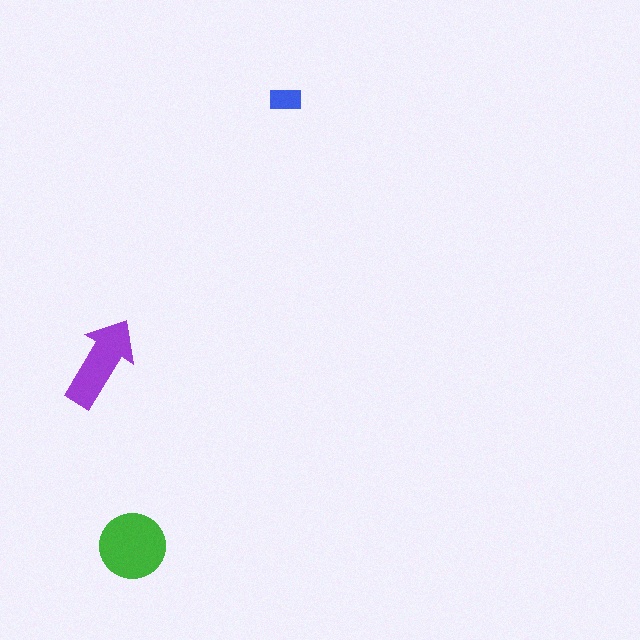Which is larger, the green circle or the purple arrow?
The green circle.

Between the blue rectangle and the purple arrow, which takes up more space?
The purple arrow.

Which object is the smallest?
The blue rectangle.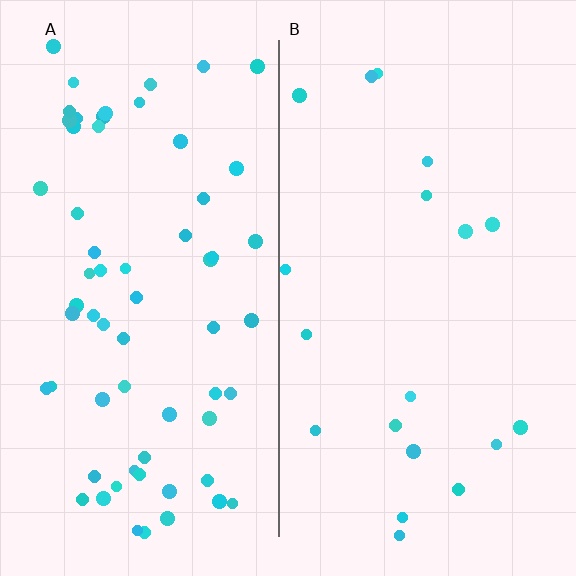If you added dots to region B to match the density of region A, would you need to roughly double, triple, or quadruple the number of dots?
Approximately triple.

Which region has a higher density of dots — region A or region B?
A (the left).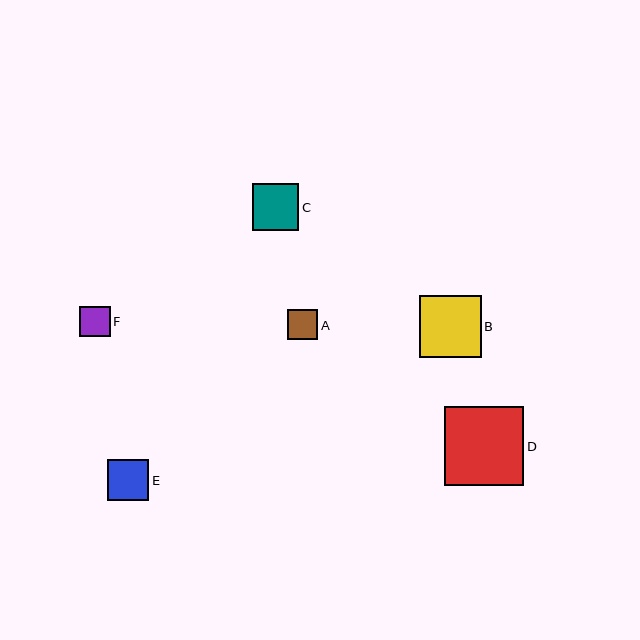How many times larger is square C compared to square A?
Square C is approximately 1.5 times the size of square A.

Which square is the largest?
Square D is the largest with a size of approximately 79 pixels.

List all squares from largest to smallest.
From largest to smallest: D, B, C, E, A, F.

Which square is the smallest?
Square F is the smallest with a size of approximately 30 pixels.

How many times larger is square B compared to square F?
Square B is approximately 2.0 times the size of square F.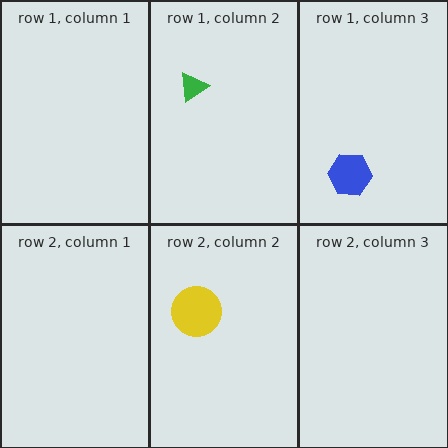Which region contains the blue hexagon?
The row 1, column 3 region.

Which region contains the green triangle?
The row 1, column 2 region.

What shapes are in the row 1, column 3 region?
The blue hexagon.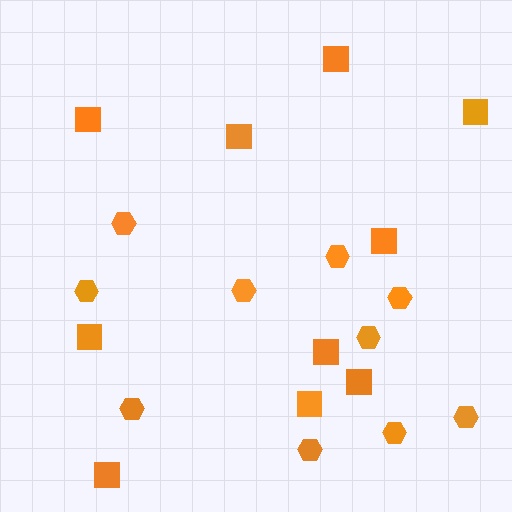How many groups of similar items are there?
There are 2 groups: one group of squares (10) and one group of hexagons (10).